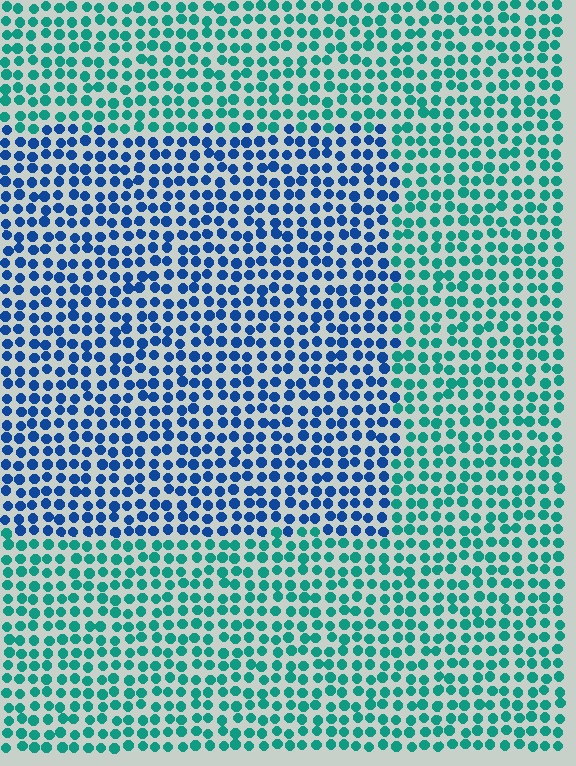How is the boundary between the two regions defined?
The boundary is defined purely by a slight shift in hue (about 47 degrees). Spacing, size, and orientation are identical on both sides.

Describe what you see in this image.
The image is filled with small teal elements in a uniform arrangement. A rectangle-shaped region is visible where the elements are tinted to a slightly different hue, forming a subtle color boundary.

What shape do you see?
I see a rectangle.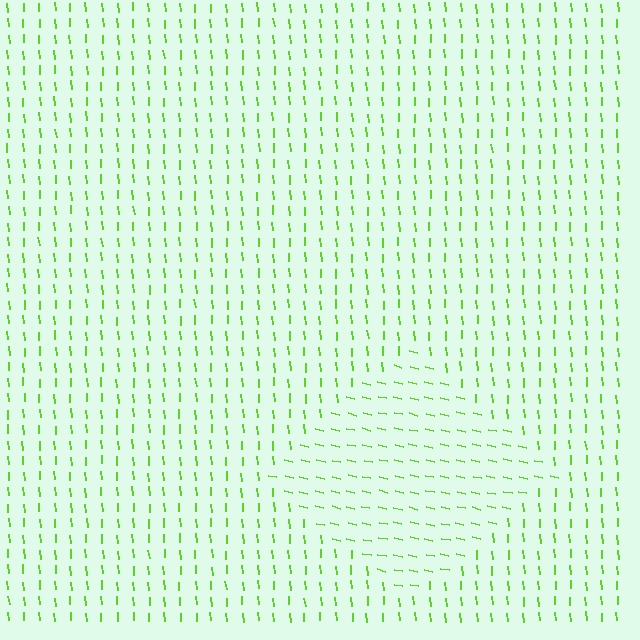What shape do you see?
I see a diamond.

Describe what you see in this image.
The image is filled with small lime line segments. A diamond region in the image has lines oriented differently from the surrounding lines, creating a visible texture boundary.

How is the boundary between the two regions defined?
The boundary is defined purely by a change in line orientation (approximately 72 degrees difference). All lines are the same color and thickness.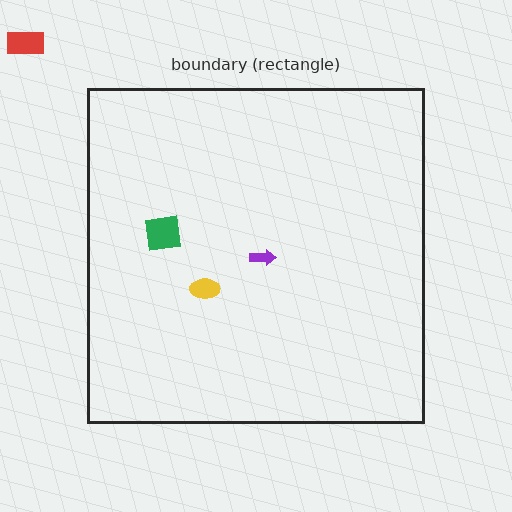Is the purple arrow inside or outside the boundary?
Inside.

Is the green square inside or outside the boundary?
Inside.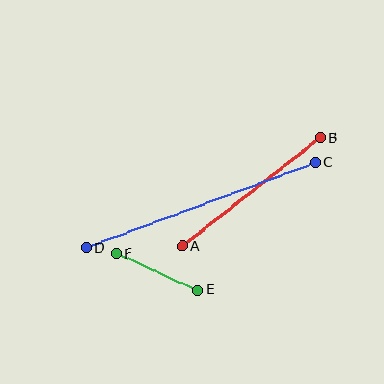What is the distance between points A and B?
The distance is approximately 176 pixels.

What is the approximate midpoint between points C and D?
The midpoint is at approximately (201, 205) pixels.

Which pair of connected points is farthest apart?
Points C and D are farthest apart.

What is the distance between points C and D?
The distance is approximately 244 pixels.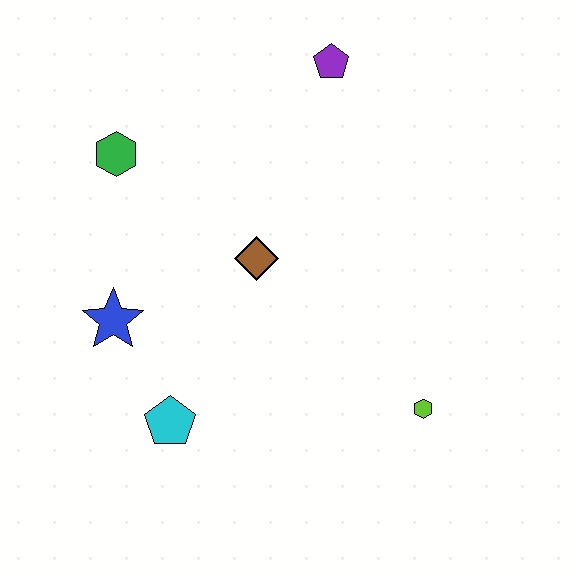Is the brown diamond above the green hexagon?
No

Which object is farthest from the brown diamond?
The lime hexagon is farthest from the brown diamond.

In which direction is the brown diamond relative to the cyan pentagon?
The brown diamond is above the cyan pentagon.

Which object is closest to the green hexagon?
The blue star is closest to the green hexagon.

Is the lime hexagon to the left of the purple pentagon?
No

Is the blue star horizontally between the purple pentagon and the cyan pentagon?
No